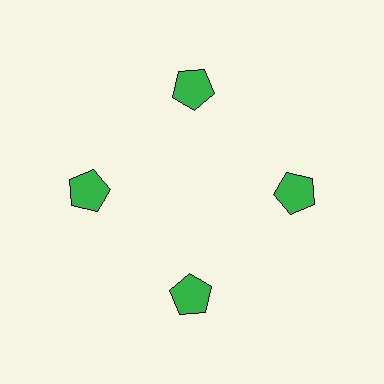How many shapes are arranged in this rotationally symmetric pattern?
There are 4 shapes, arranged in 4 groups of 1.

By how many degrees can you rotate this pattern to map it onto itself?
The pattern maps onto itself every 90 degrees of rotation.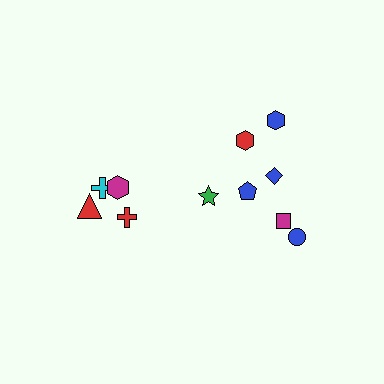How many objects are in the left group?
There are 4 objects.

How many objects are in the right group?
There are 7 objects.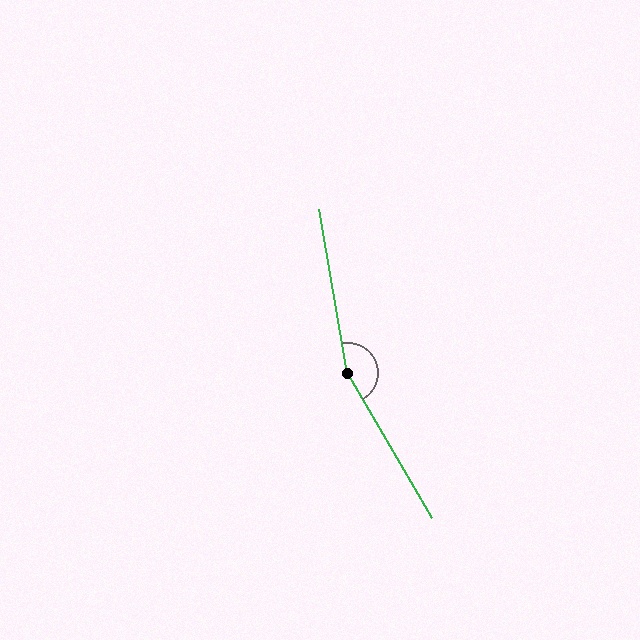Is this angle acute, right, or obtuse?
It is obtuse.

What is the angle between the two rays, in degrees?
Approximately 160 degrees.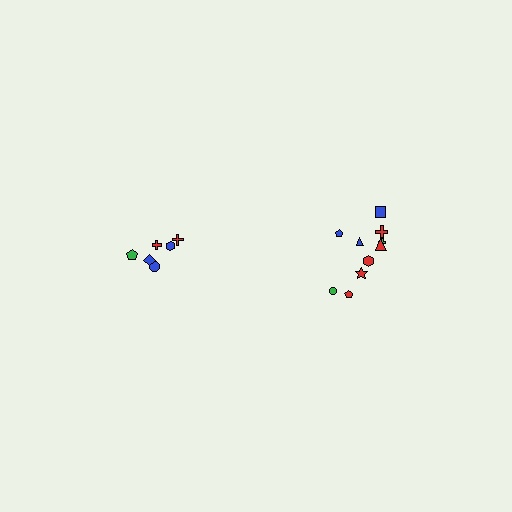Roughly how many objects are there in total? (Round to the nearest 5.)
Roughly 15 objects in total.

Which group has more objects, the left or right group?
The right group.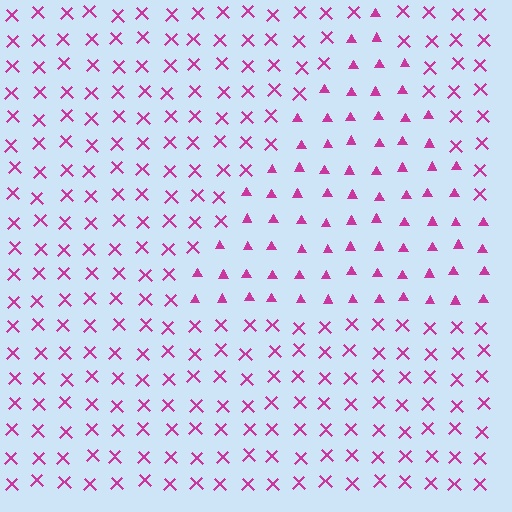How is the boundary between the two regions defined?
The boundary is defined by a change in element shape: triangles inside vs. X marks outside. All elements share the same color and spacing.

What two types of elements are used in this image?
The image uses triangles inside the triangle region and X marks outside it.